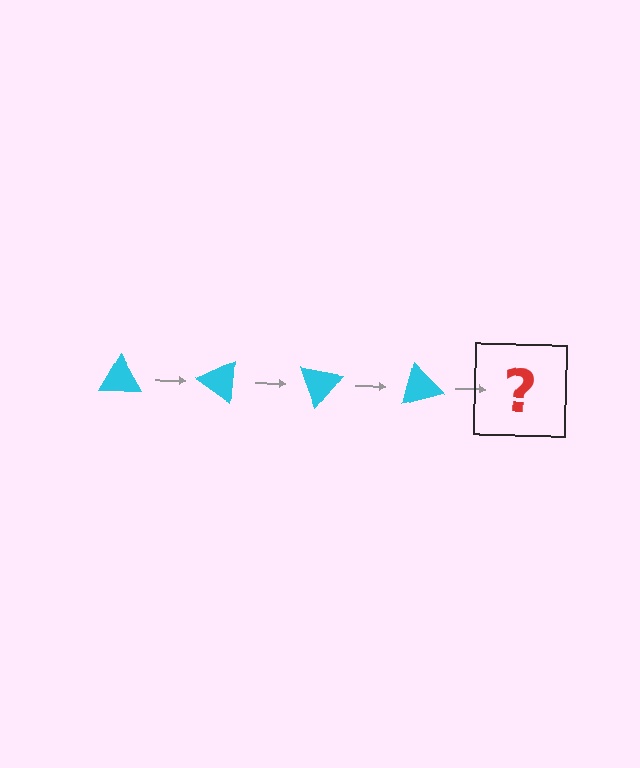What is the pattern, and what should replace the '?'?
The pattern is that the triangle rotates 35 degrees each step. The '?' should be a cyan triangle rotated 140 degrees.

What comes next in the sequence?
The next element should be a cyan triangle rotated 140 degrees.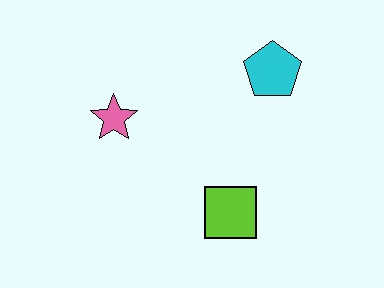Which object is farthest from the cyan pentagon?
The pink star is farthest from the cyan pentagon.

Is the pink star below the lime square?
No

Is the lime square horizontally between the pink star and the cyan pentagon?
Yes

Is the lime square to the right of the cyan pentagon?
No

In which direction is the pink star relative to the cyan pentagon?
The pink star is to the left of the cyan pentagon.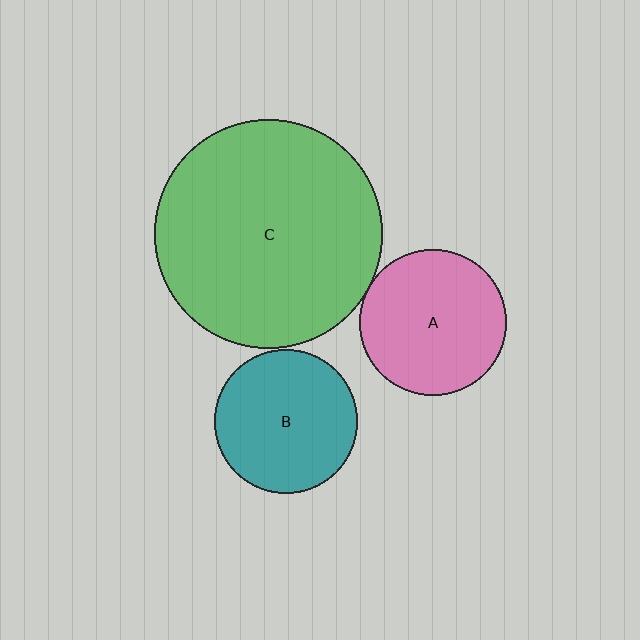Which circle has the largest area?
Circle C (green).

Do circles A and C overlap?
Yes.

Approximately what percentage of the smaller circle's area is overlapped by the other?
Approximately 5%.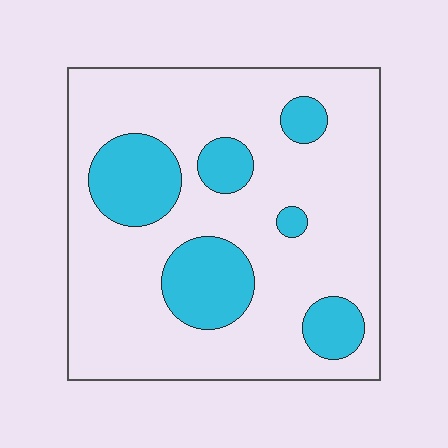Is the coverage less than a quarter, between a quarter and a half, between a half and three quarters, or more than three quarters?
Less than a quarter.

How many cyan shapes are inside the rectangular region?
6.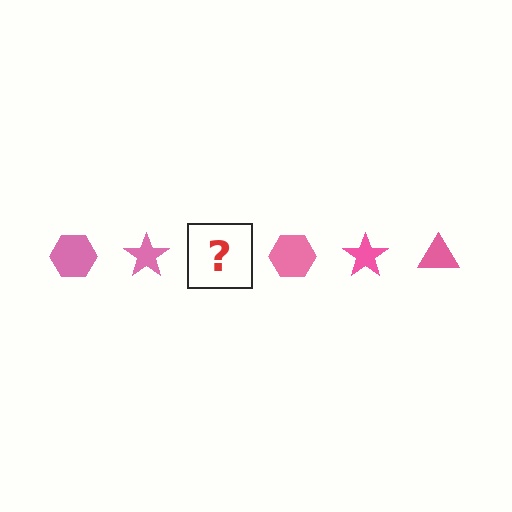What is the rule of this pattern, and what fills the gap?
The rule is that the pattern cycles through hexagon, star, triangle shapes in pink. The gap should be filled with a pink triangle.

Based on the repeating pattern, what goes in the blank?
The blank should be a pink triangle.